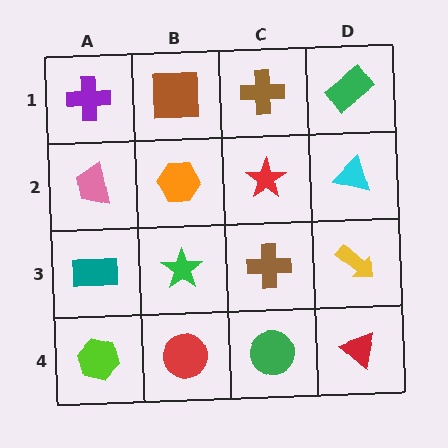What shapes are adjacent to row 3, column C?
A red star (row 2, column C), a green circle (row 4, column C), a green star (row 3, column B), a yellow arrow (row 3, column D).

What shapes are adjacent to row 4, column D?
A yellow arrow (row 3, column D), a green circle (row 4, column C).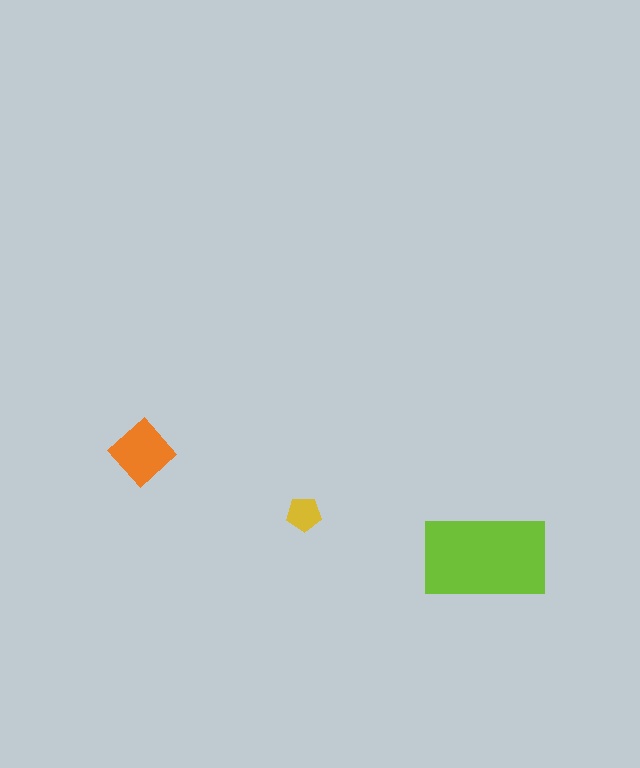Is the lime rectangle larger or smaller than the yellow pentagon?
Larger.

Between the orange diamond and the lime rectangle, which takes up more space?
The lime rectangle.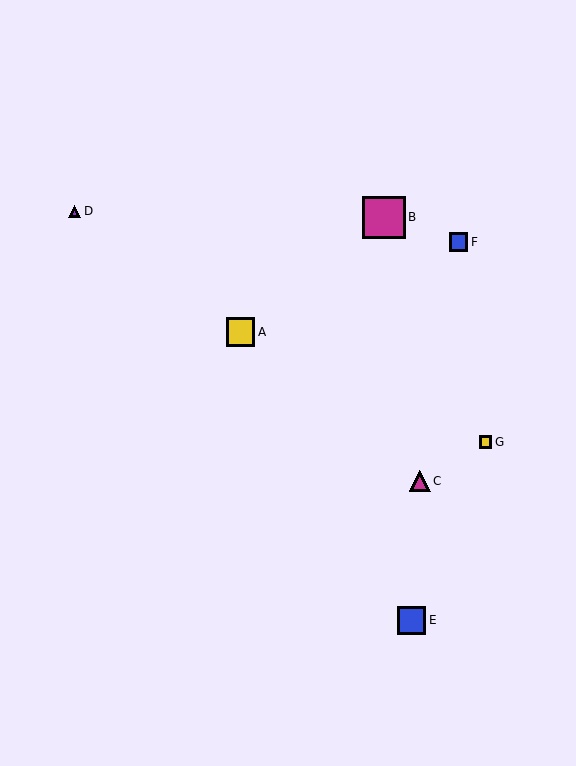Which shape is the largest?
The magenta square (labeled B) is the largest.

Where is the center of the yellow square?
The center of the yellow square is at (486, 442).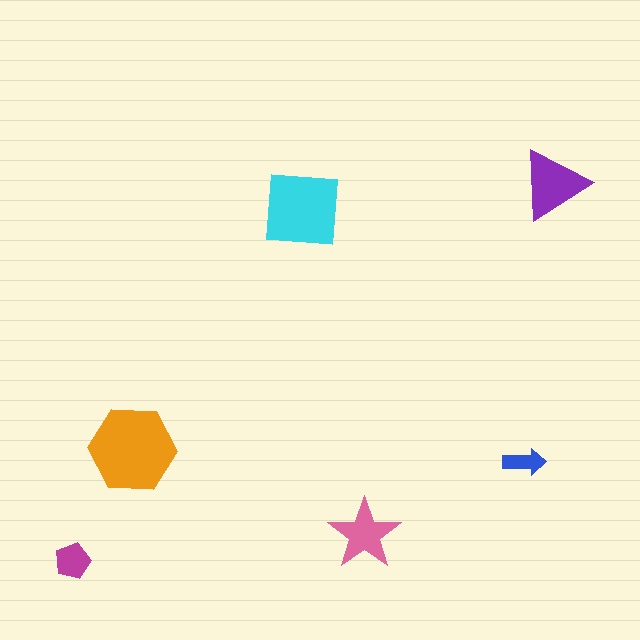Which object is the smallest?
The blue arrow.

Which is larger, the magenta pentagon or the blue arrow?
The magenta pentagon.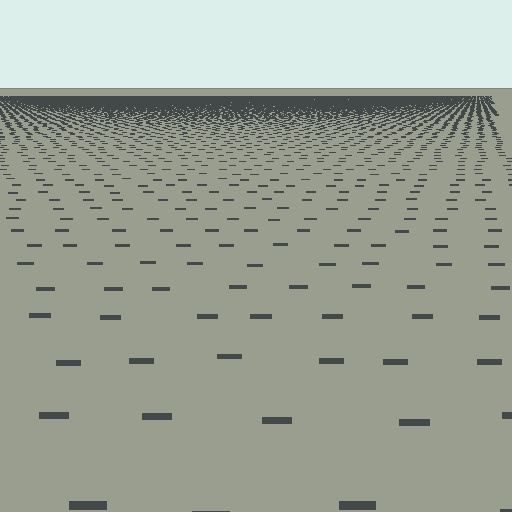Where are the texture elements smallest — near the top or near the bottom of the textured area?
Near the top.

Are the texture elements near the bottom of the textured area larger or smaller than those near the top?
Larger. Near the bottom, elements are closer to the viewer and appear at a bigger on-screen size.